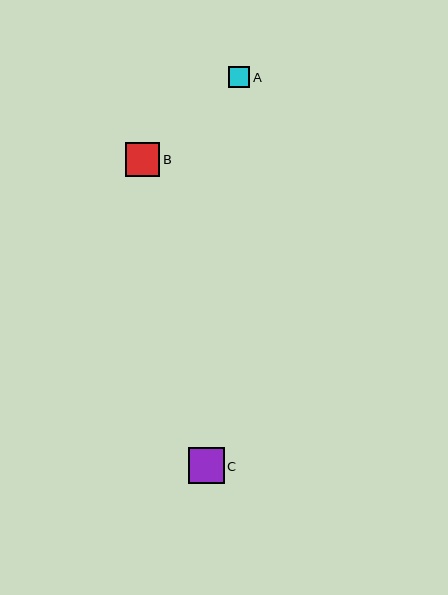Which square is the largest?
Square C is the largest with a size of approximately 36 pixels.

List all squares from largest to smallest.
From largest to smallest: C, B, A.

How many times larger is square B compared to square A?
Square B is approximately 1.6 times the size of square A.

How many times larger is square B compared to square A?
Square B is approximately 1.6 times the size of square A.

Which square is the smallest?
Square A is the smallest with a size of approximately 21 pixels.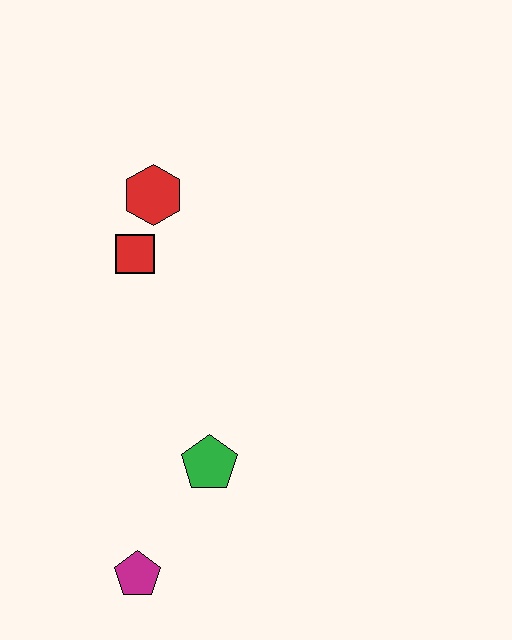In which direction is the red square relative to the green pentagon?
The red square is above the green pentagon.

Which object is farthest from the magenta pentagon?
The red hexagon is farthest from the magenta pentagon.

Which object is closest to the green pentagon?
The magenta pentagon is closest to the green pentagon.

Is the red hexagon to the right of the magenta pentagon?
Yes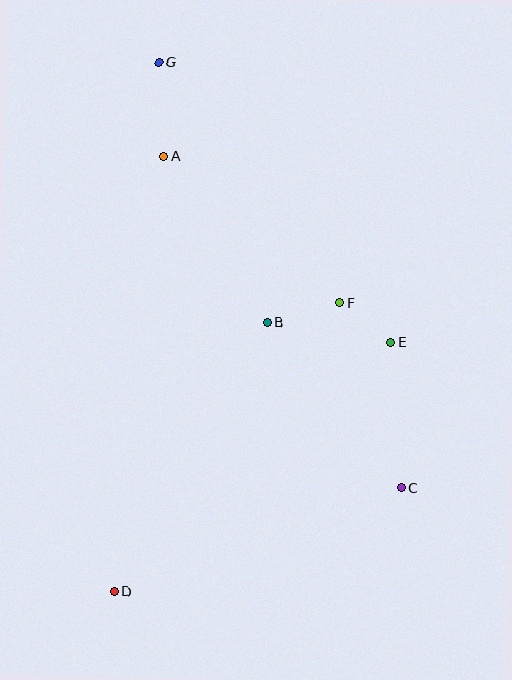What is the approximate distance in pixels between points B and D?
The distance between B and D is approximately 310 pixels.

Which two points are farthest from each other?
Points D and G are farthest from each other.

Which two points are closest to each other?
Points E and F are closest to each other.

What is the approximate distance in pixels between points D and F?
The distance between D and F is approximately 367 pixels.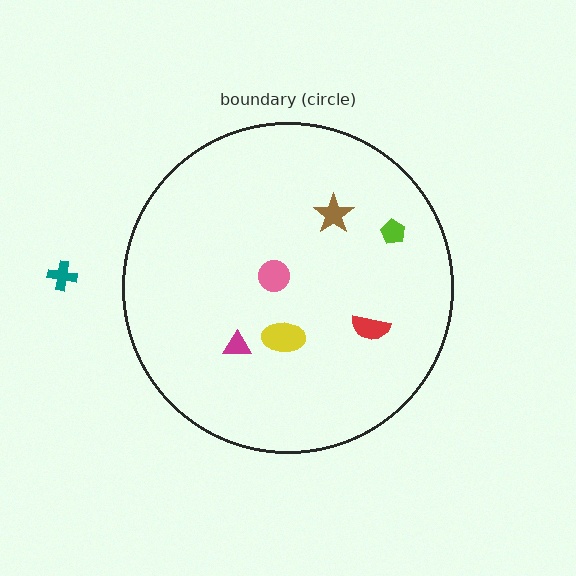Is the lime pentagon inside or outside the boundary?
Inside.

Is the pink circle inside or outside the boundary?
Inside.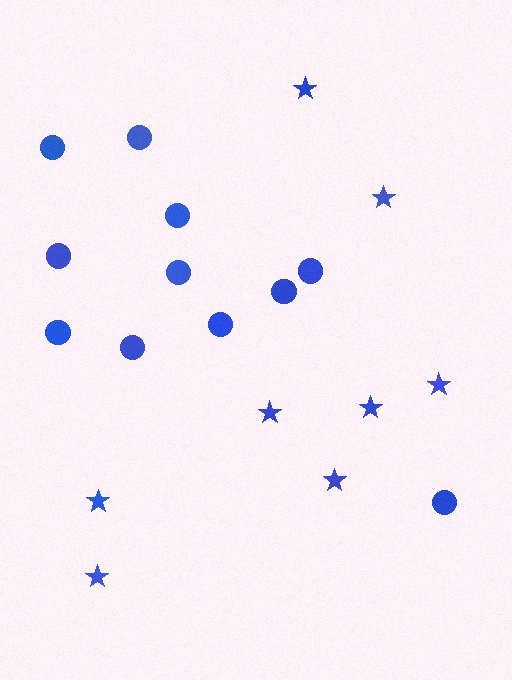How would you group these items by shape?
There are 2 groups: one group of stars (8) and one group of circles (11).